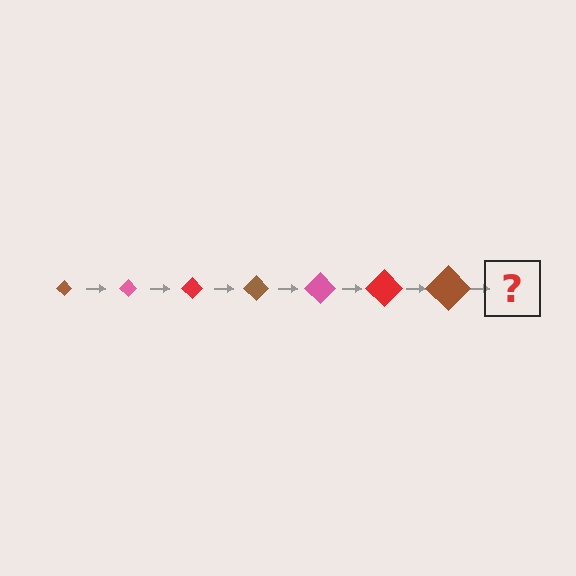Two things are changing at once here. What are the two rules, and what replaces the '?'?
The two rules are that the diamond grows larger each step and the color cycles through brown, pink, and red. The '?' should be a pink diamond, larger than the previous one.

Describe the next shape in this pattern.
It should be a pink diamond, larger than the previous one.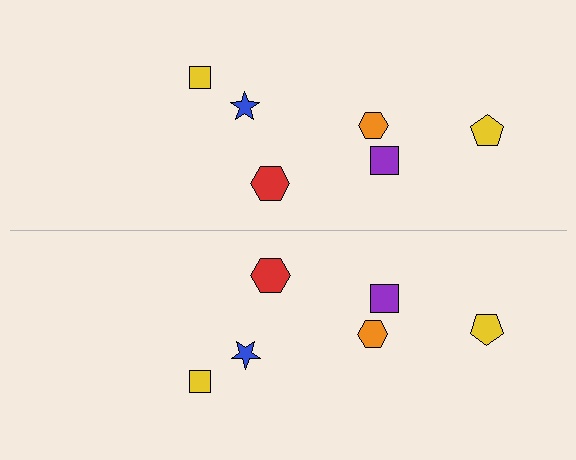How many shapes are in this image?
There are 12 shapes in this image.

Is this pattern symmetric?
Yes, this pattern has bilateral (reflection) symmetry.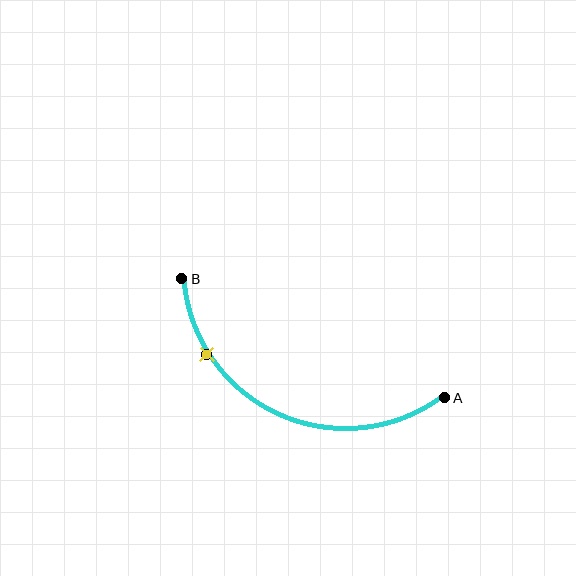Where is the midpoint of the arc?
The arc midpoint is the point on the curve farthest from the straight line joining A and B. It sits below that line.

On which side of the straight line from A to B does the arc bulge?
The arc bulges below the straight line connecting A and B.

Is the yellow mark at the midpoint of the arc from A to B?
No. The yellow mark lies on the arc but is closer to endpoint B. The arc midpoint would be at the point on the curve equidistant along the arc from both A and B.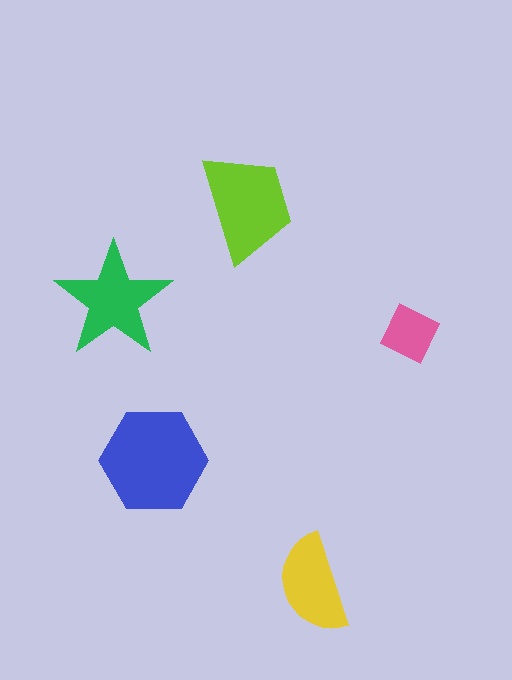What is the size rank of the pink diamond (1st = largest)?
5th.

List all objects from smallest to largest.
The pink diamond, the yellow semicircle, the green star, the lime trapezoid, the blue hexagon.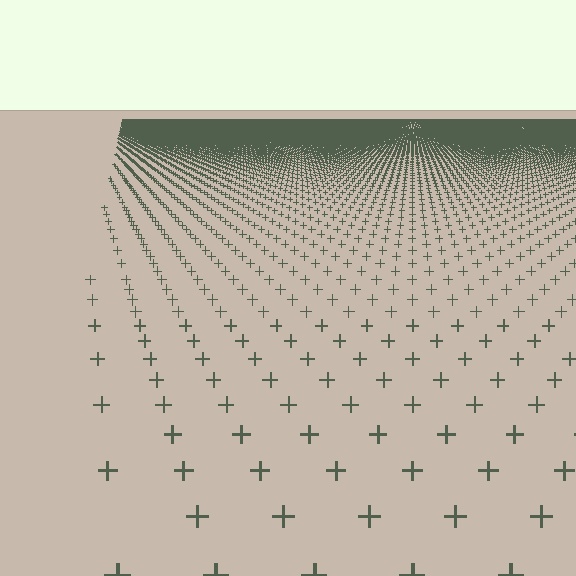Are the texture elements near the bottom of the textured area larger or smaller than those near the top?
Larger. Near the bottom, elements are closer to the viewer and appear at a bigger on-screen size.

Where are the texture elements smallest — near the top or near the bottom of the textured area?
Near the top.